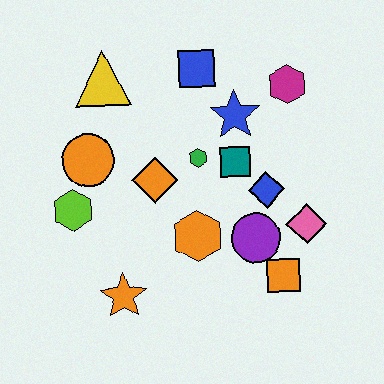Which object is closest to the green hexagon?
The teal square is closest to the green hexagon.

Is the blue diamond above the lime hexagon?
Yes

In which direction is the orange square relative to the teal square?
The orange square is below the teal square.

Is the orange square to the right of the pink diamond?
No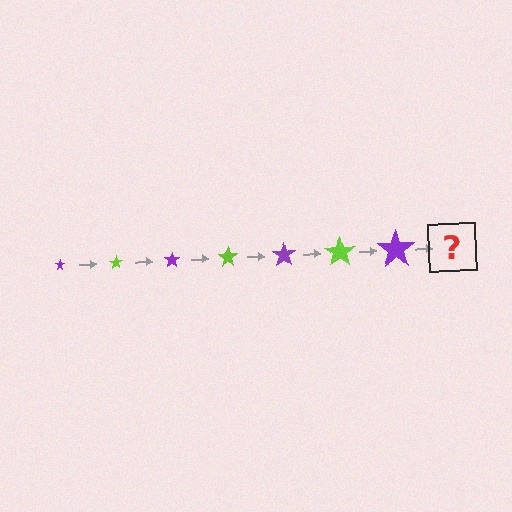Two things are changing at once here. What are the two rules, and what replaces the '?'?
The two rules are that the star grows larger each step and the color cycles through purple and lime. The '?' should be a lime star, larger than the previous one.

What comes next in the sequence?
The next element should be a lime star, larger than the previous one.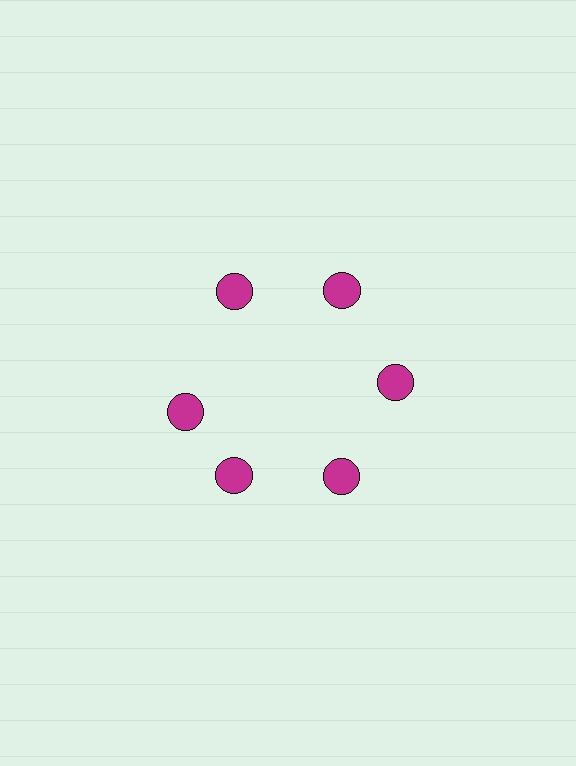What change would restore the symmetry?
The symmetry would be restored by rotating it back into even spacing with its neighbors so that all 6 circles sit at equal angles and equal distance from the center.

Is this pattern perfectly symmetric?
No. The 6 magenta circles are arranged in a ring, but one element near the 9 o'clock position is rotated out of alignment along the ring, breaking the 6-fold rotational symmetry.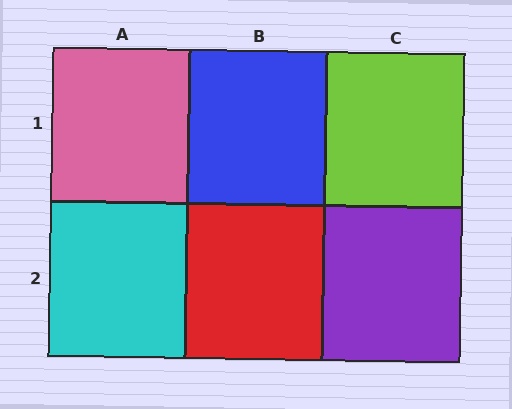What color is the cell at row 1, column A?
Pink.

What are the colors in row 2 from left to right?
Cyan, red, purple.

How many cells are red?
1 cell is red.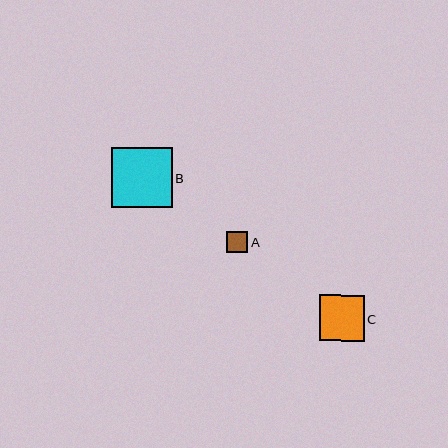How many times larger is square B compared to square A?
Square B is approximately 2.9 times the size of square A.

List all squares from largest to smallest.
From largest to smallest: B, C, A.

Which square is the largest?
Square B is the largest with a size of approximately 60 pixels.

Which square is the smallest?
Square A is the smallest with a size of approximately 21 pixels.